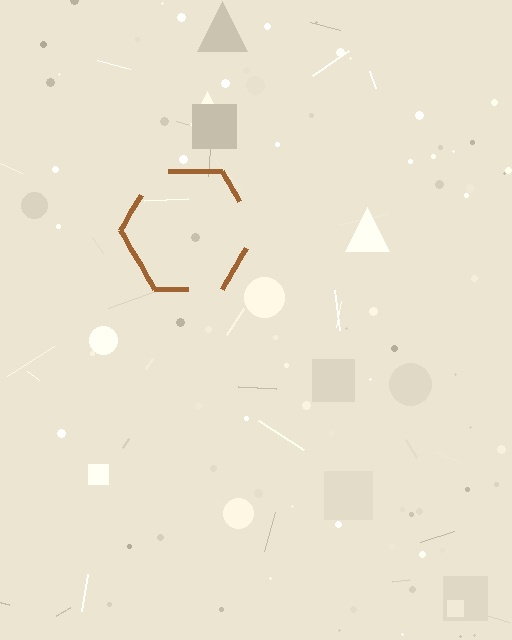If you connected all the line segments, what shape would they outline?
They would outline a hexagon.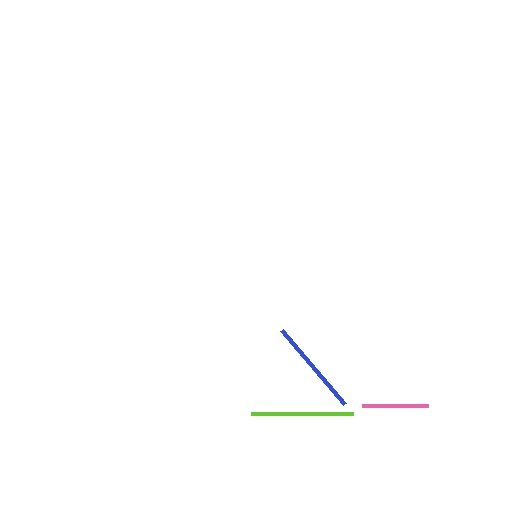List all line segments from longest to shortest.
From longest to shortest: lime, blue, pink.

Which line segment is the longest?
The lime line is the longest at approximately 102 pixels.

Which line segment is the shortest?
The pink line is the shortest at approximately 66 pixels.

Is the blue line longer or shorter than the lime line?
The lime line is longer than the blue line.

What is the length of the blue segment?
The blue segment is approximately 97 pixels long.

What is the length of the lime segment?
The lime segment is approximately 102 pixels long.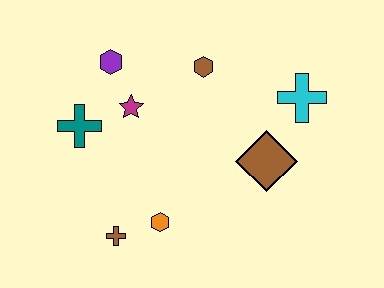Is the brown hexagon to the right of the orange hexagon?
Yes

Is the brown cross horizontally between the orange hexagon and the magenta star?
No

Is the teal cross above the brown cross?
Yes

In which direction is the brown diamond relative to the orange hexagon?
The brown diamond is to the right of the orange hexagon.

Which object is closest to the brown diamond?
The cyan cross is closest to the brown diamond.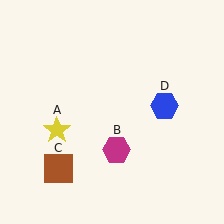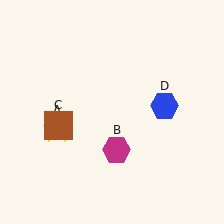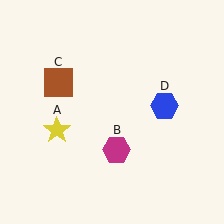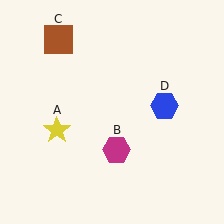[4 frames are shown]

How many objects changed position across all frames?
1 object changed position: brown square (object C).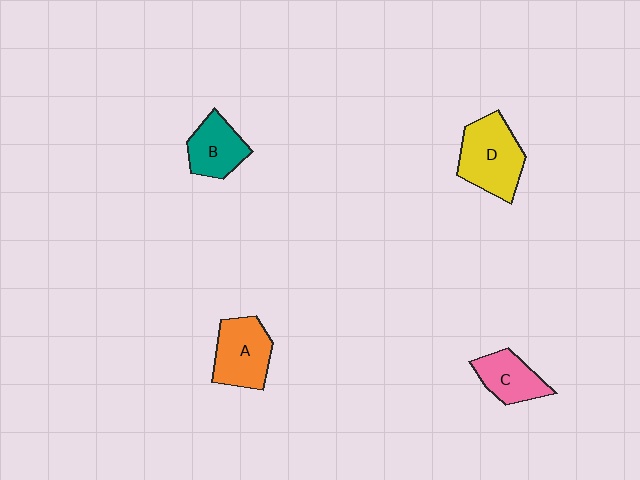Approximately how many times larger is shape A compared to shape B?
Approximately 1.3 times.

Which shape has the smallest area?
Shape C (pink).